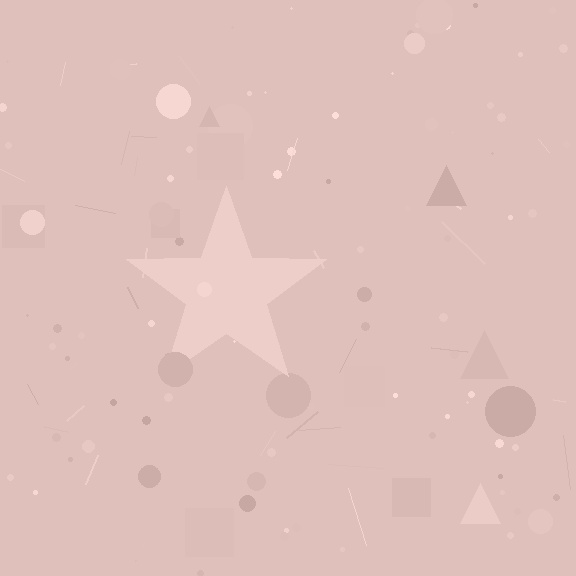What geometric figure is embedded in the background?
A star is embedded in the background.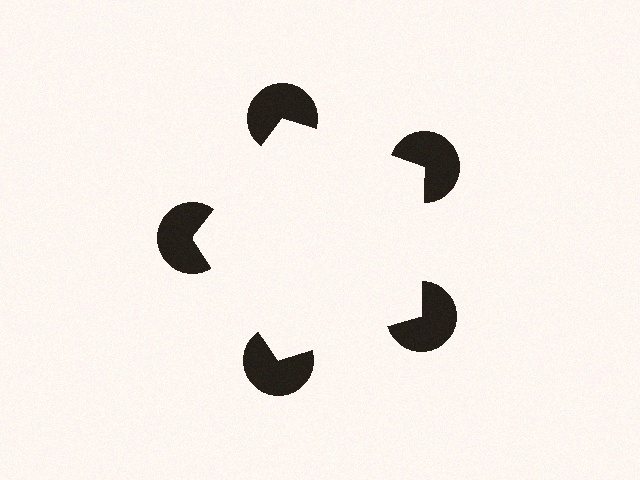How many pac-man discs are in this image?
There are 5 — one at each vertex of the illusory pentagon.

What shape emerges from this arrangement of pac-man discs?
An illusory pentagon — its edges are inferred from the aligned wedge cuts in the pac-man discs, not physically drawn.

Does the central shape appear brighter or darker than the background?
It typically appears slightly brighter than the background, even though no actual brightness change is drawn.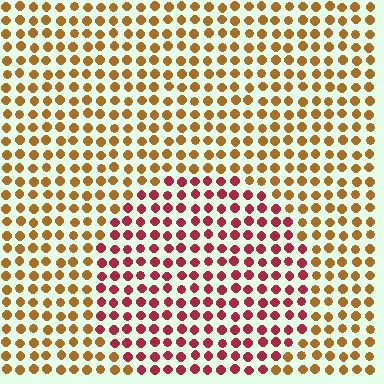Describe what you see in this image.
The image is filled with small brown elements in a uniform arrangement. A circle-shaped region is visible where the elements are tinted to a slightly different hue, forming a subtle color boundary.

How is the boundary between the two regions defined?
The boundary is defined purely by a slight shift in hue (about 47 degrees). Spacing, size, and orientation are identical on both sides.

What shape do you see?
I see a circle.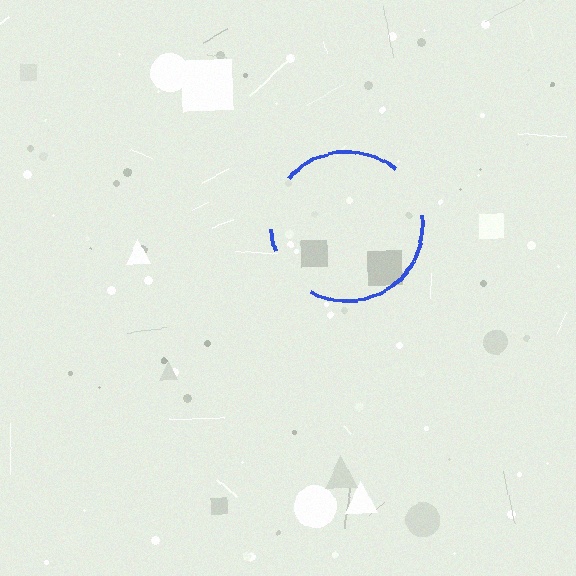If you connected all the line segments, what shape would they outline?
They would outline a circle.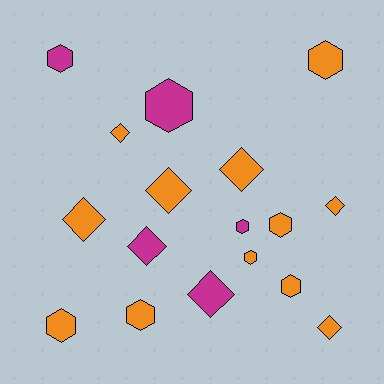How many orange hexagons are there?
There are 6 orange hexagons.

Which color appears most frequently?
Orange, with 12 objects.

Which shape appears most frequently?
Hexagon, with 9 objects.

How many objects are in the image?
There are 17 objects.